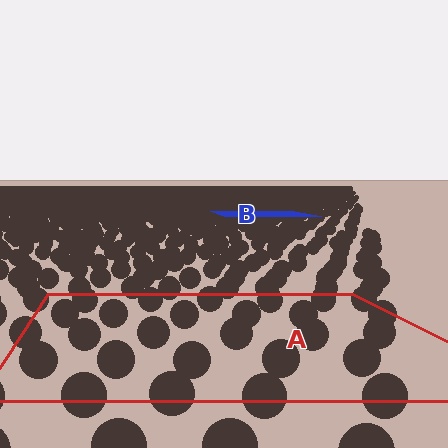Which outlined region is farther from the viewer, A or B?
Region B is farther from the viewer — the texture elements inside it appear smaller and more densely packed.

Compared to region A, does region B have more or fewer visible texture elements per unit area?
Region B has more texture elements per unit area — they are packed more densely because it is farther away.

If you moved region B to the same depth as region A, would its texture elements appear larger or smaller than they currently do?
They would appear larger. At a closer depth, the same texture elements are projected at a bigger on-screen size.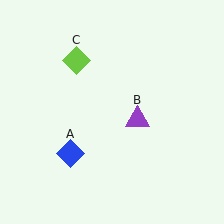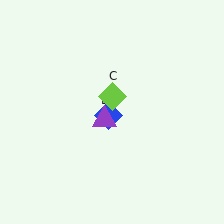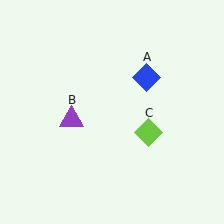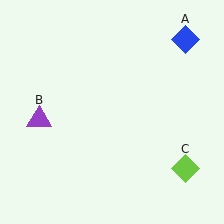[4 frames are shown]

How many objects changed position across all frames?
3 objects changed position: blue diamond (object A), purple triangle (object B), lime diamond (object C).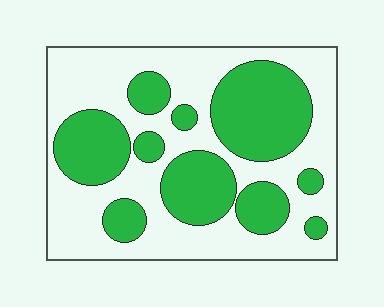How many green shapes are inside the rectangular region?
10.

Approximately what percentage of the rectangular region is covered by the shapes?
Approximately 40%.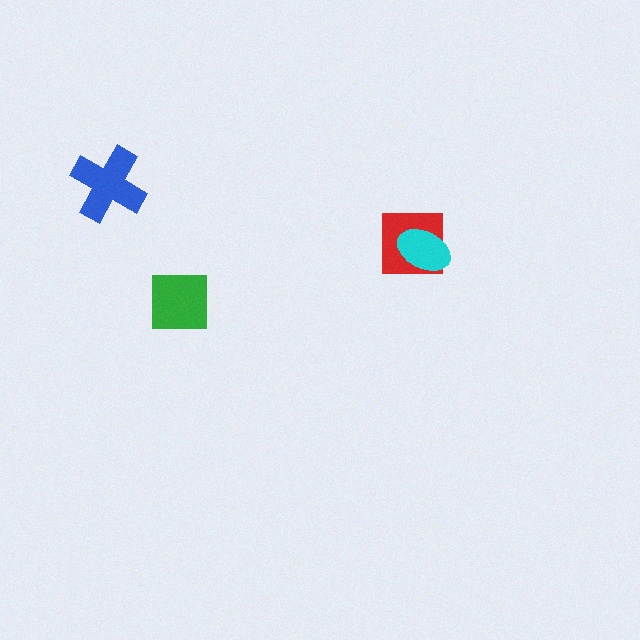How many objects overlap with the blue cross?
0 objects overlap with the blue cross.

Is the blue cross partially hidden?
No, no other shape covers it.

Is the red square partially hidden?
Yes, it is partially covered by another shape.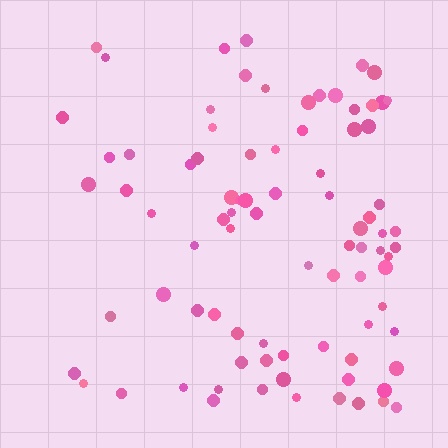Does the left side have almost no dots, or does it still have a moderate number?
Still a moderate number, just noticeably fewer than the right.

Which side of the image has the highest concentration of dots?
The right.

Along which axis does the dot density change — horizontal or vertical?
Horizontal.